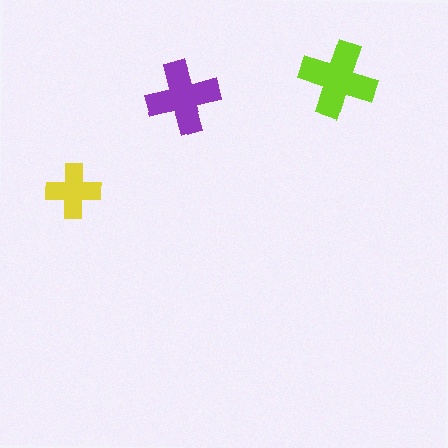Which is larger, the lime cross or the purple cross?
The lime one.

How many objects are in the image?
There are 3 objects in the image.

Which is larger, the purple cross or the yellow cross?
The purple one.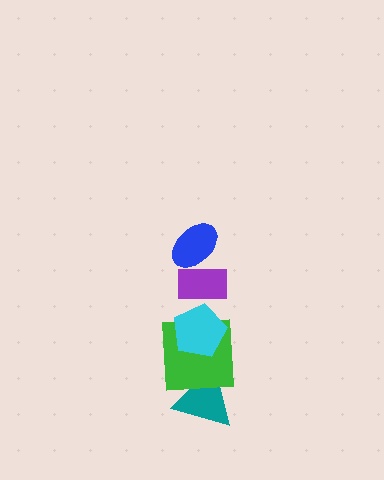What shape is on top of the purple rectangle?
The blue ellipse is on top of the purple rectangle.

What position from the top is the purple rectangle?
The purple rectangle is 2nd from the top.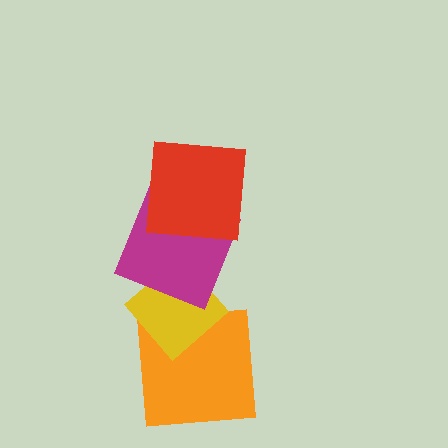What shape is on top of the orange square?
The yellow diamond is on top of the orange square.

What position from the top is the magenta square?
The magenta square is 2nd from the top.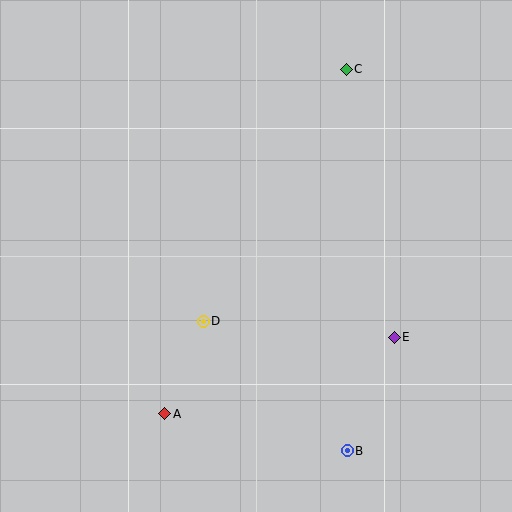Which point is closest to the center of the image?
Point D at (203, 321) is closest to the center.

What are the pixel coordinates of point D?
Point D is at (203, 321).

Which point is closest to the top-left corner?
Point C is closest to the top-left corner.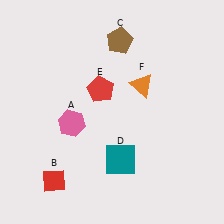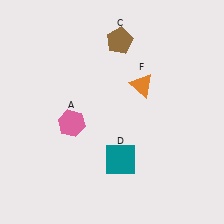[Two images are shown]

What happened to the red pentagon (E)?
The red pentagon (E) was removed in Image 2. It was in the top-left area of Image 1.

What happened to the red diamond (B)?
The red diamond (B) was removed in Image 2. It was in the bottom-left area of Image 1.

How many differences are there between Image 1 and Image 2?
There are 2 differences between the two images.